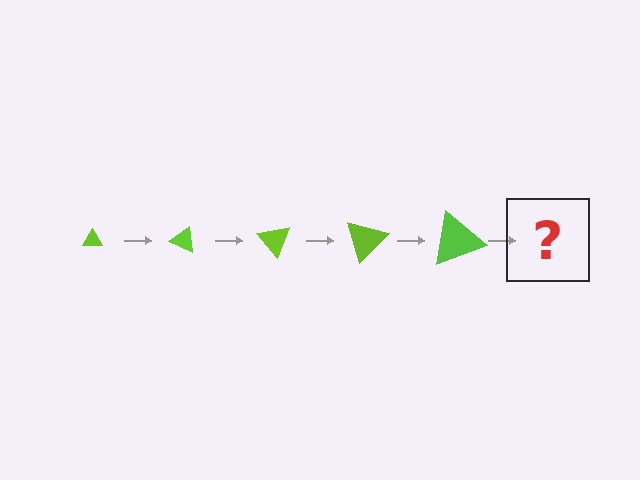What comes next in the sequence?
The next element should be a triangle, larger than the previous one and rotated 125 degrees from the start.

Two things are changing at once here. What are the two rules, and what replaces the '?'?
The two rules are that the triangle grows larger each step and it rotates 25 degrees each step. The '?' should be a triangle, larger than the previous one and rotated 125 degrees from the start.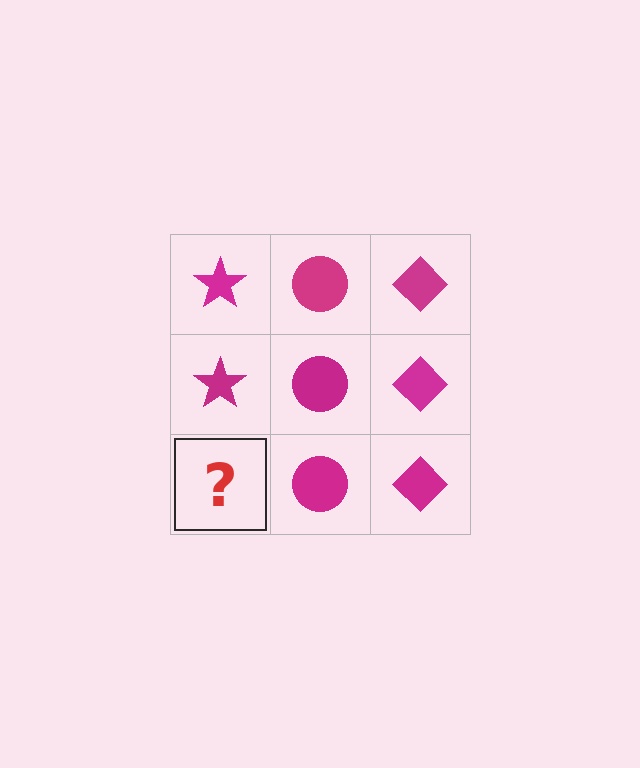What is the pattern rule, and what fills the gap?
The rule is that each column has a consistent shape. The gap should be filled with a magenta star.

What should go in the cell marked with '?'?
The missing cell should contain a magenta star.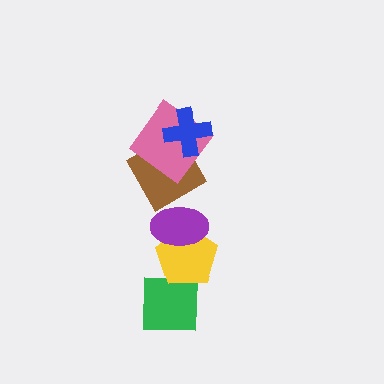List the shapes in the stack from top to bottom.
From top to bottom: the blue cross, the pink diamond, the brown diamond, the purple ellipse, the yellow pentagon, the green square.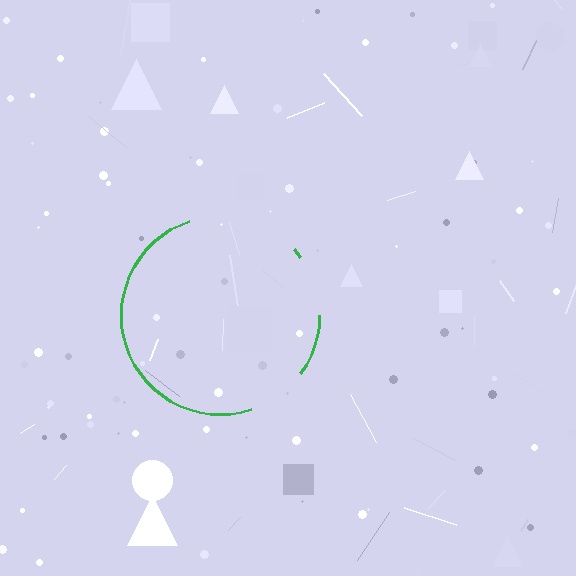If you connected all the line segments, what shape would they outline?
They would outline a circle.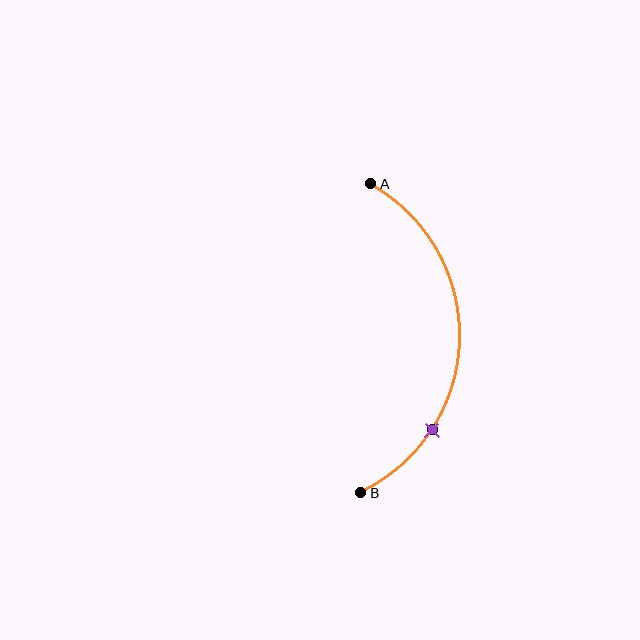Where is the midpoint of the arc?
The arc midpoint is the point on the curve farthest from the straight line joining A and B. It sits to the right of that line.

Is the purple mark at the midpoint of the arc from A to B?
No. The purple mark lies on the arc but is closer to endpoint B. The arc midpoint would be at the point on the curve equidistant along the arc from both A and B.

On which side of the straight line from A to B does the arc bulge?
The arc bulges to the right of the straight line connecting A and B.